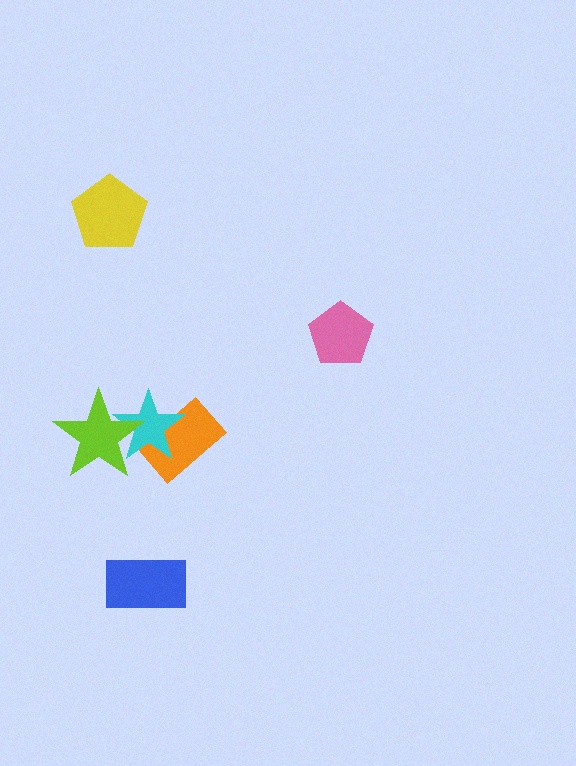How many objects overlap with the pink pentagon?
0 objects overlap with the pink pentagon.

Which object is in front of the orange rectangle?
The cyan star is in front of the orange rectangle.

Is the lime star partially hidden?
No, no other shape covers it.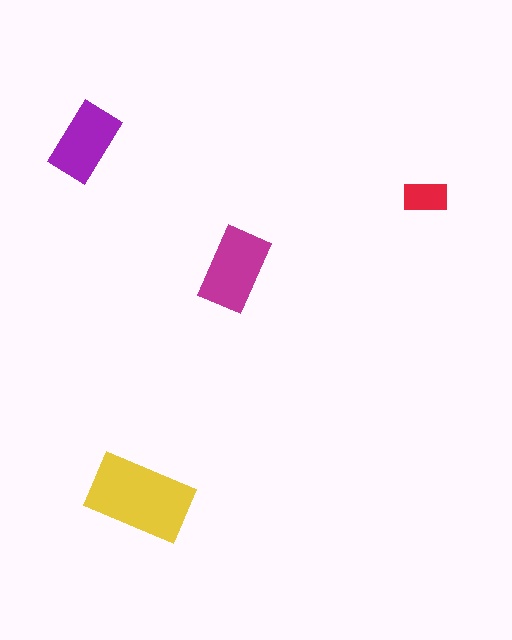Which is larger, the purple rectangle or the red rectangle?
The purple one.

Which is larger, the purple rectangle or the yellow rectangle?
The yellow one.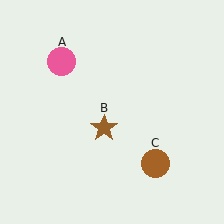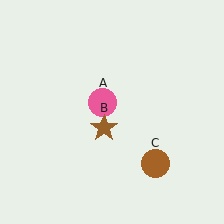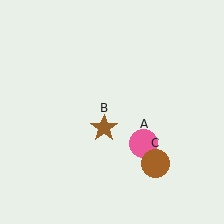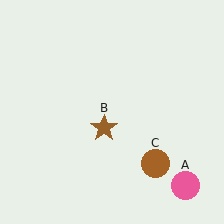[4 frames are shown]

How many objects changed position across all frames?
1 object changed position: pink circle (object A).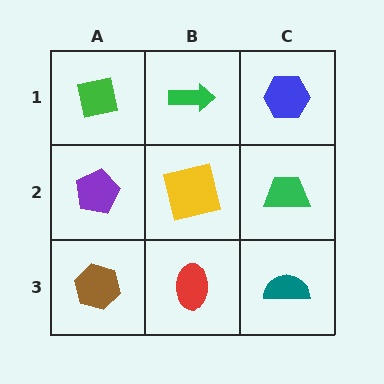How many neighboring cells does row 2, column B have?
4.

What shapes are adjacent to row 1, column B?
A yellow square (row 2, column B), a green square (row 1, column A), a blue hexagon (row 1, column C).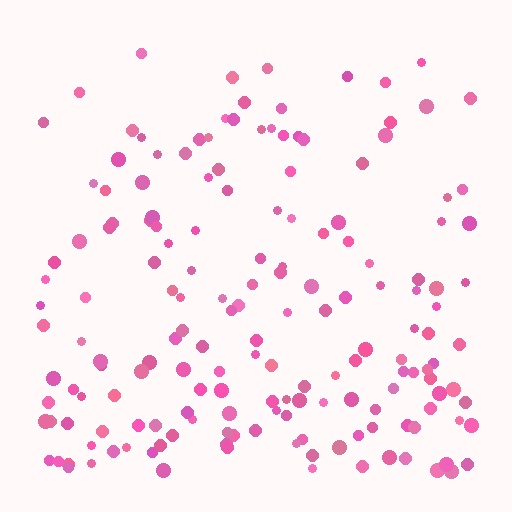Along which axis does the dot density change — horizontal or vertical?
Vertical.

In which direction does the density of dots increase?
From top to bottom, with the bottom side densest.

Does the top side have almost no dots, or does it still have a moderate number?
Still a moderate number, just noticeably fewer than the bottom.